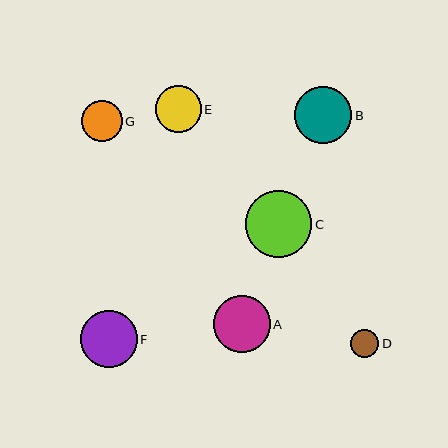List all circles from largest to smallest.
From largest to smallest: C, B, A, F, E, G, D.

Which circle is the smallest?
Circle D is the smallest with a size of approximately 28 pixels.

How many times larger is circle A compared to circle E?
Circle A is approximately 1.2 times the size of circle E.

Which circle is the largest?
Circle C is the largest with a size of approximately 67 pixels.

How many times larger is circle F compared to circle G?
Circle F is approximately 1.4 times the size of circle G.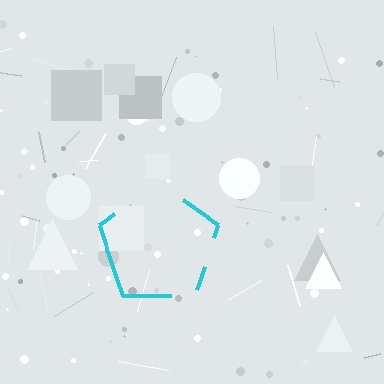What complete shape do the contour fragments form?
The contour fragments form a pentagon.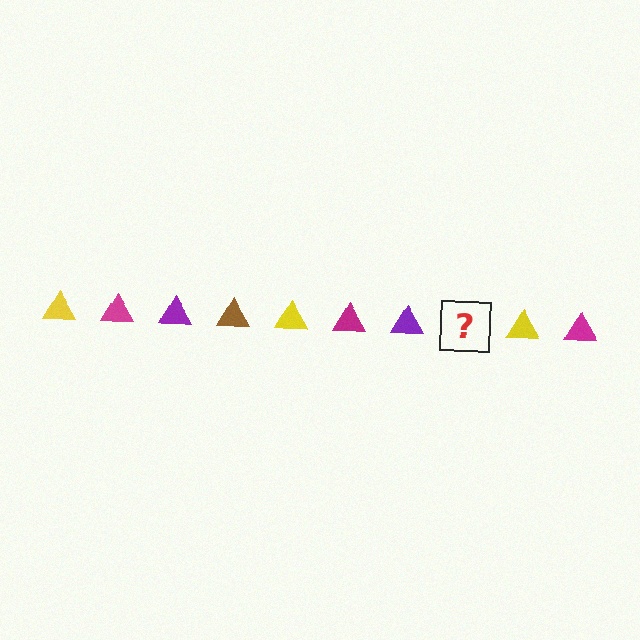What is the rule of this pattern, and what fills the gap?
The rule is that the pattern cycles through yellow, magenta, purple, brown triangles. The gap should be filled with a brown triangle.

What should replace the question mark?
The question mark should be replaced with a brown triangle.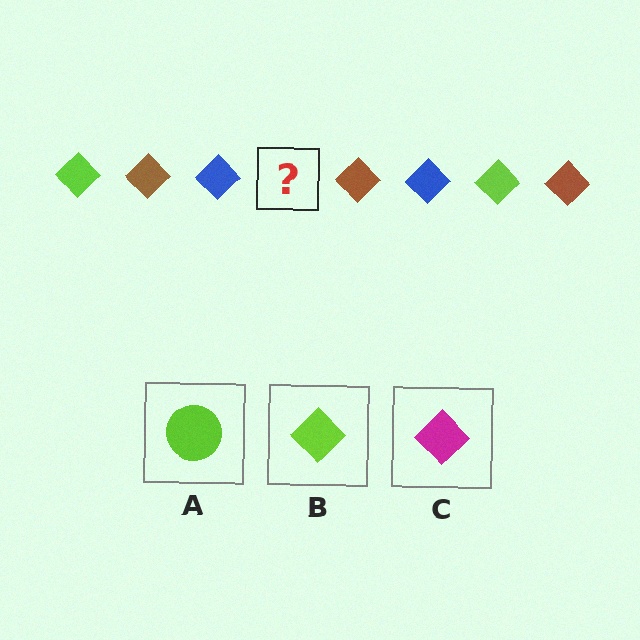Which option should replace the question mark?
Option B.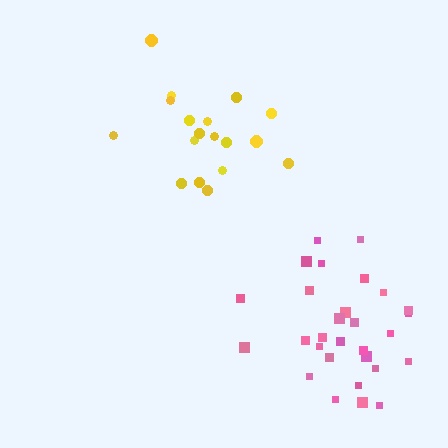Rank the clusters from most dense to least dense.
pink, yellow.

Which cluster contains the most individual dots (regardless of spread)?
Pink (29).